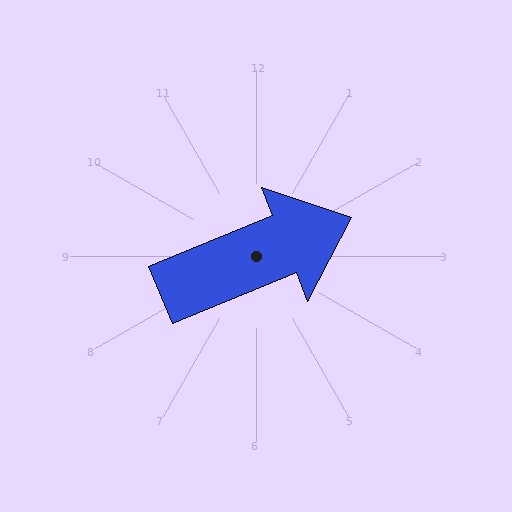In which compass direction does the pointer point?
East.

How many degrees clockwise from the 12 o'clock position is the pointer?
Approximately 68 degrees.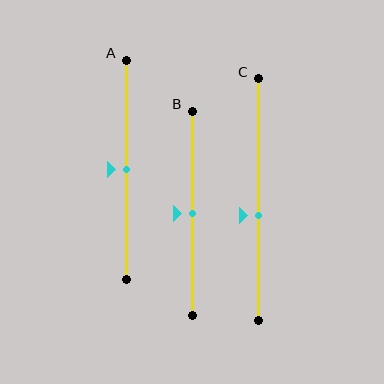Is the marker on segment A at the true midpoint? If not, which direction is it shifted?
Yes, the marker on segment A is at the true midpoint.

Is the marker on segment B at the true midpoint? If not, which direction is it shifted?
Yes, the marker on segment B is at the true midpoint.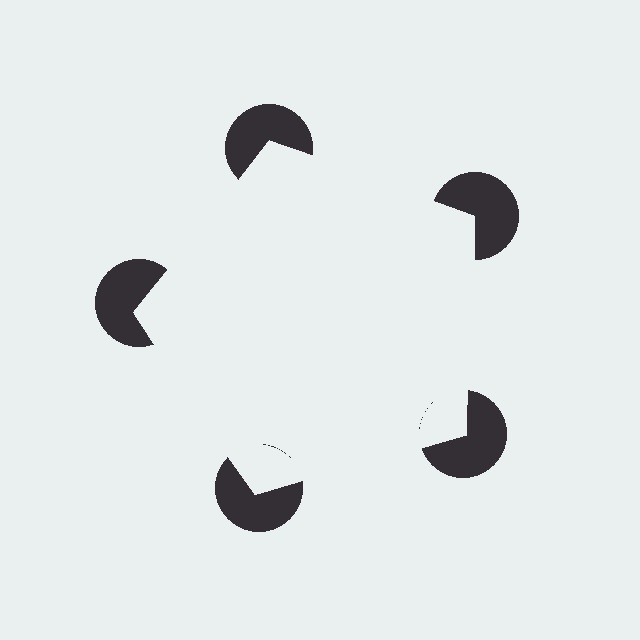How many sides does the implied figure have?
5 sides.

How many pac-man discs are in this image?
There are 5 — one at each vertex of the illusory pentagon.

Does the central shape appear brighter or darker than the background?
It typically appears slightly brighter than the background, even though no actual brightness change is drawn.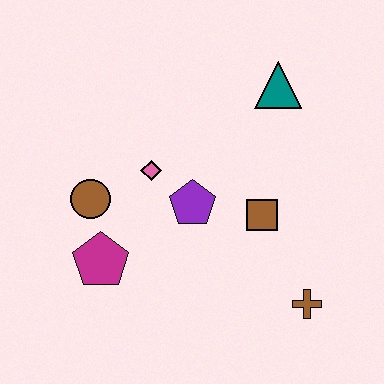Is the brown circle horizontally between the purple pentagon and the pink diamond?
No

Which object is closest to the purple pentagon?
The pink diamond is closest to the purple pentagon.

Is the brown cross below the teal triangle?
Yes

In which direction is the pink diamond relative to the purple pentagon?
The pink diamond is to the left of the purple pentagon.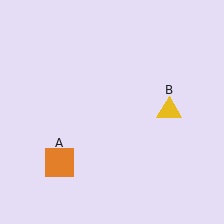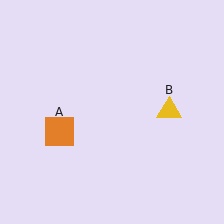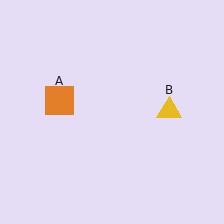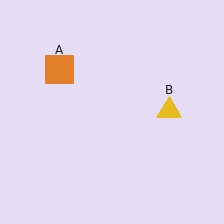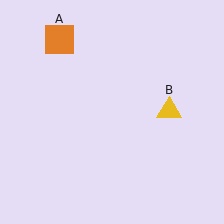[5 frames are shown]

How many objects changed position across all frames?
1 object changed position: orange square (object A).